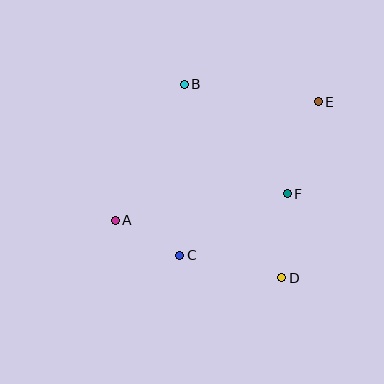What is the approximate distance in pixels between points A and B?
The distance between A and B is approximately 152 pixels.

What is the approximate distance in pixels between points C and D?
The distance between C and D is approximately 104 pixels.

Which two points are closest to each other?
Points A and C are closest to each other.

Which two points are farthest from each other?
Points A and E are farthest from each other.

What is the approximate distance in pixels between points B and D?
The distance between B and D is approximately 217 pixels.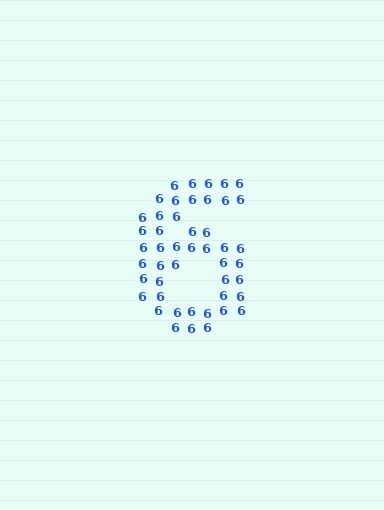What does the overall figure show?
The overall figure shows the digit 6.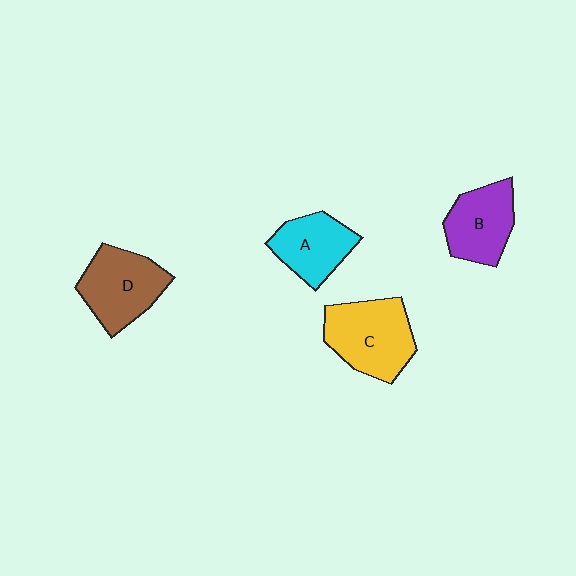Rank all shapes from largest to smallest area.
From largest to smallest: C (yellow), D (brown), B (purple), A (cyan).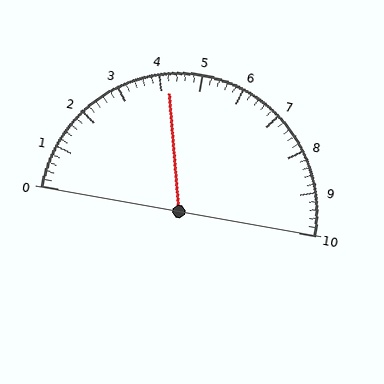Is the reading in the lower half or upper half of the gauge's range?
The reading is in the lower half of the range (0 to 10).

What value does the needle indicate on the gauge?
The needle indicates approximately 4.2.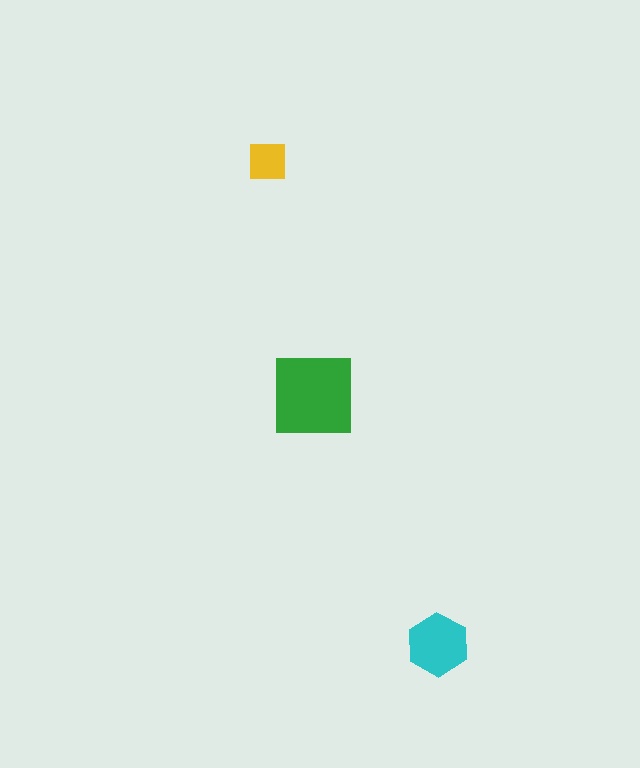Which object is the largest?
The green square.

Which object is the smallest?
The yellow square.